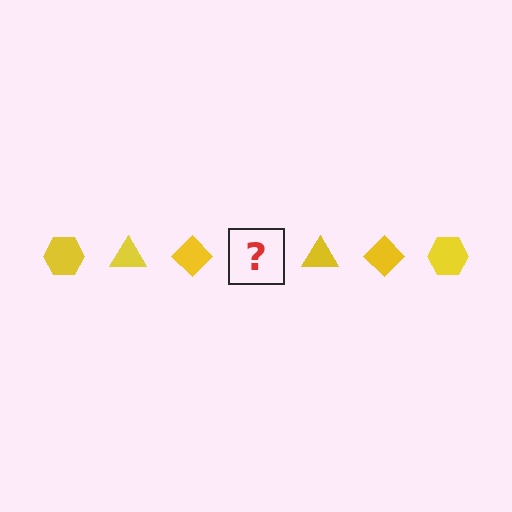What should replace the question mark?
The question mark should be replaced with a yellow hexagon.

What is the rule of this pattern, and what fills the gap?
The rule is that the pattern cycles through hexagon, triangle, diamond shapes in yellow. The gap should be filled with a yellow hexagon.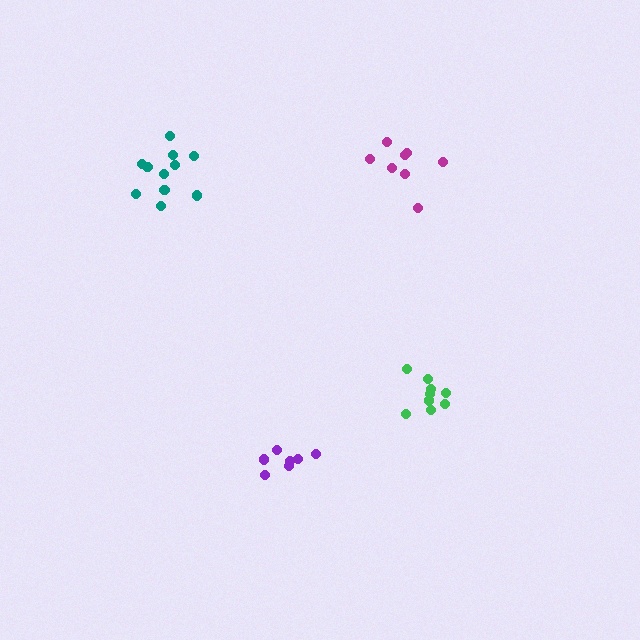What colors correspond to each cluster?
The clusters are colored: magenta, green, purple, teal.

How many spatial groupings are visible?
There are 4 spatial groupings.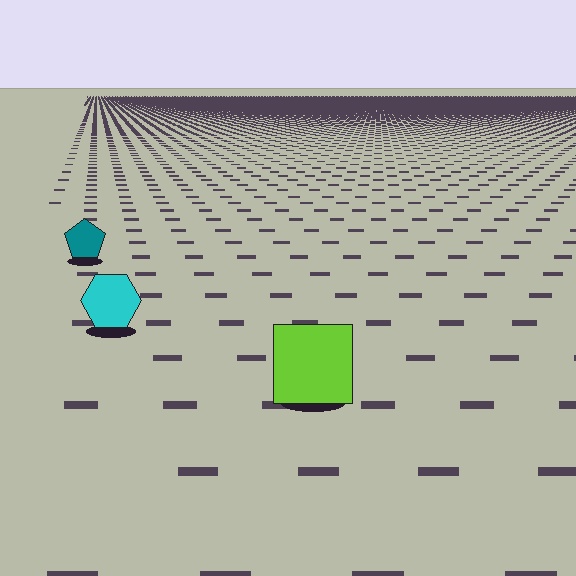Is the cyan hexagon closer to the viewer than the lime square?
No. The lime square is closer — you can tell from the texture gradient: the ground texture is coarser near it.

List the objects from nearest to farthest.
From nearest to farthest: the lime square, the cyan hexagon, the teal pentagon.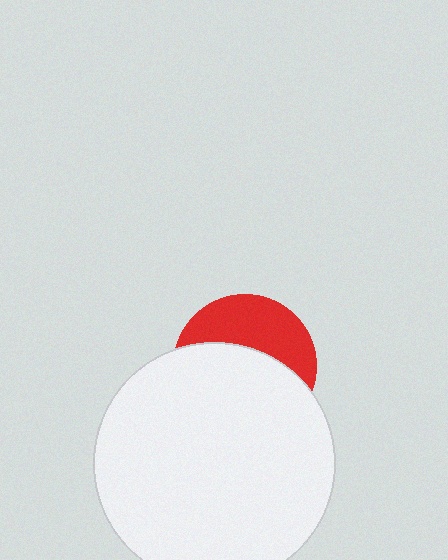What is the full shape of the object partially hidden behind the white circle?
The partially hidden object is a red circle.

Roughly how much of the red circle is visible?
A small part of it is visible (roughly 40%).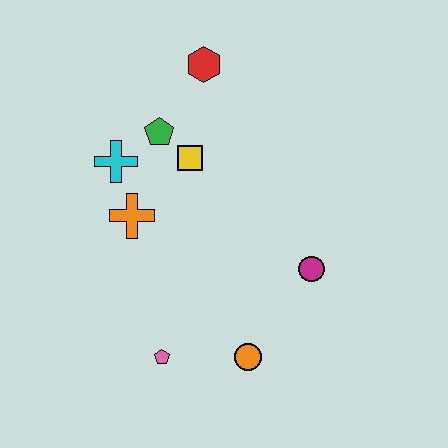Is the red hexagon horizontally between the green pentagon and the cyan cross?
No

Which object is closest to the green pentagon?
The yellow square is closest to the green pentagon.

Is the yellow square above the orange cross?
Yes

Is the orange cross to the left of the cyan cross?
No